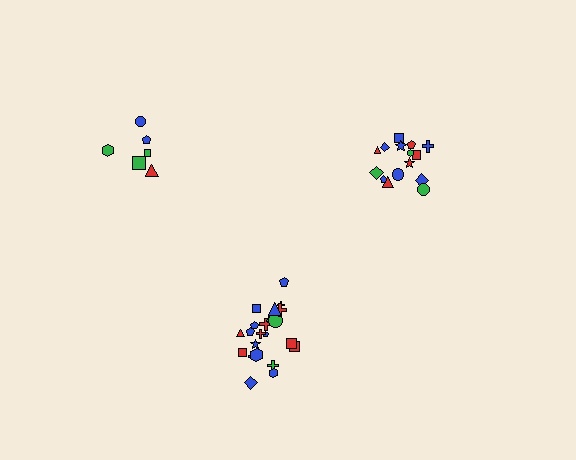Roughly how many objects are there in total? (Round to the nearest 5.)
Roughly 45 objects in total.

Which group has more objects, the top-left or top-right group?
The top-right group.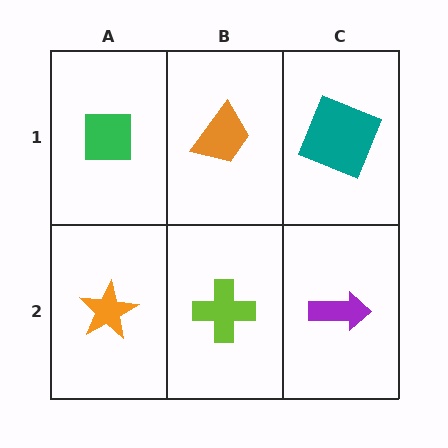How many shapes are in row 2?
3 shapes.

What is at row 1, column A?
A green square.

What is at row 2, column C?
A purple arrow.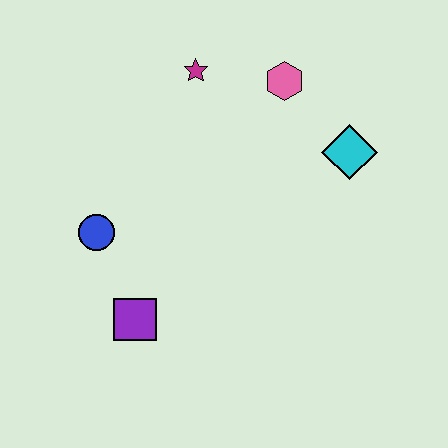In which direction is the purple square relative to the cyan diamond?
The purple square is to the left of the cyan diamond.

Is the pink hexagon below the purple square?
No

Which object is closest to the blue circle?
The purple square is closest to the blue circle.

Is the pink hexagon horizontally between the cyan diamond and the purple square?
Yes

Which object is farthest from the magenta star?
The purple square is farthest from the magenta star.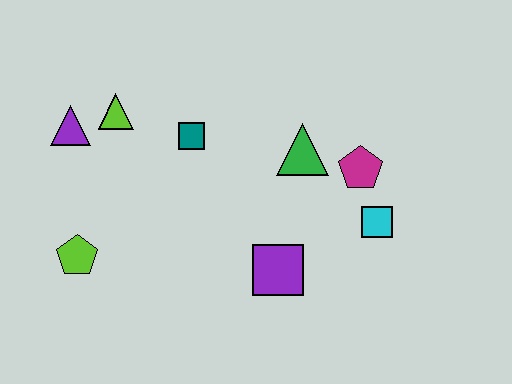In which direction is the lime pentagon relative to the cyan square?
The lime pentagon is to the left of the cyan square.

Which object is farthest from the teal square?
The cyan square is farthest from the teal square.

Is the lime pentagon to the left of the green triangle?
Yes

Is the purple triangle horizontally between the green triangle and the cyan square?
No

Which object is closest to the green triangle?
The magenta pentagon is closest to the green triangle.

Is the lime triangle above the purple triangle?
Yes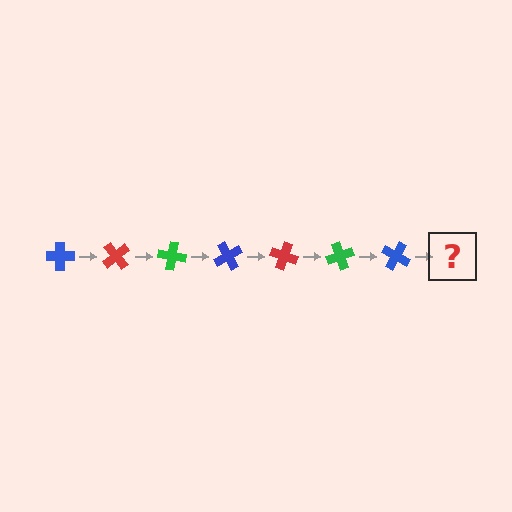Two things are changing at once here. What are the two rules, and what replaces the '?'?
The two rules are that it rotates 50 degrees each step and the color cycles through blue, red, and green. The '?' should be a red cross, rotated 350 degrees from the start.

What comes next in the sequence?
The next element should be a red cross, rotated 350 degrees from the start.